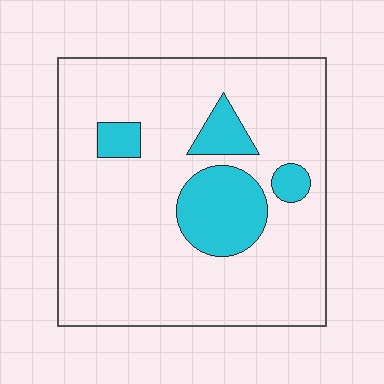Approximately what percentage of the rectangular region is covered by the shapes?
Approximately 15%.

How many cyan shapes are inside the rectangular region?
4.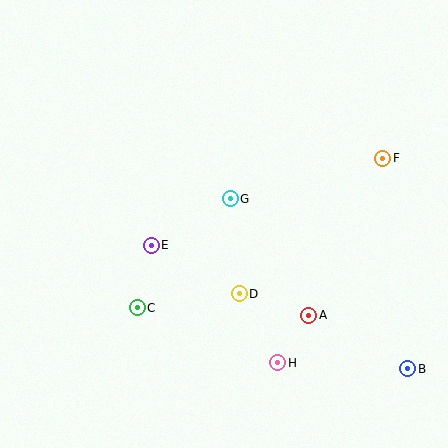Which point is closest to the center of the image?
Point G at (230, 199) is closest to the center.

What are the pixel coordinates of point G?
Point G is at (230, 199).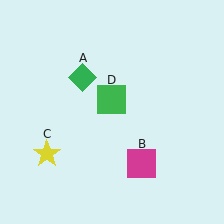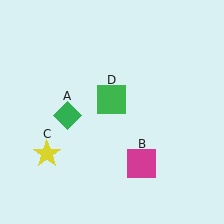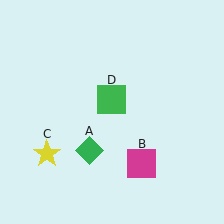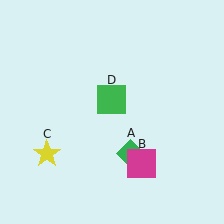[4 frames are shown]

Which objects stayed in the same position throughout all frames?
Magenta square (object B) and yellow star (object C) and green square (object D) remained stationary.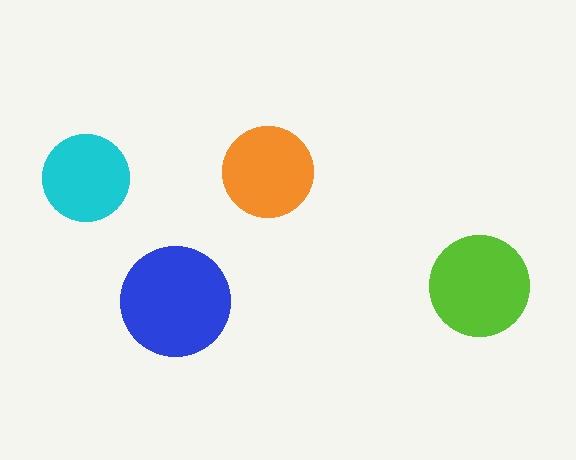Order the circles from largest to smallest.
the blue one, the lime one, the orange one, the cyan one.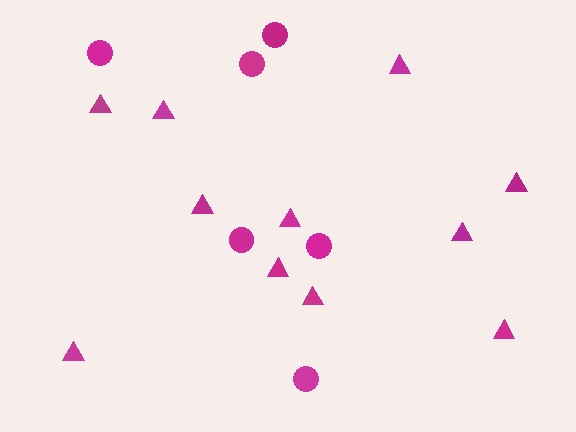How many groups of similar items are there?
There are 2 groups: one group of triangles (11) and one group of circles (6).